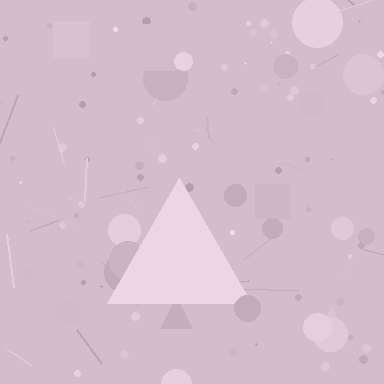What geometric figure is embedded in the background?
A triangle is embedded in the background.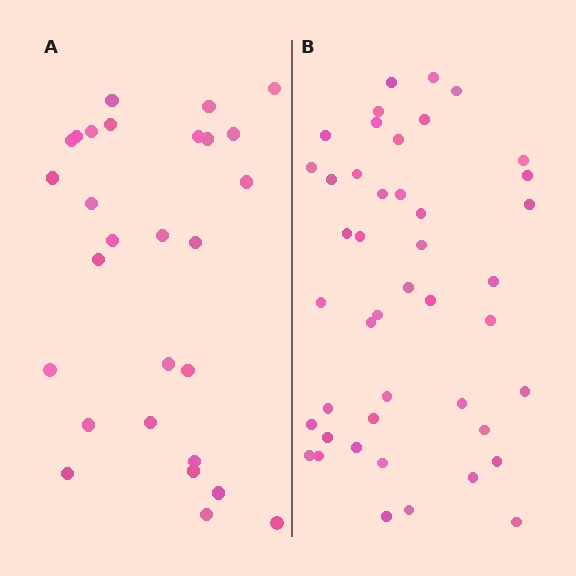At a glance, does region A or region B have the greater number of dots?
Region B (the right region) has more dots.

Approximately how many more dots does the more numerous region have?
Region B has approximately 15 more dots than region A.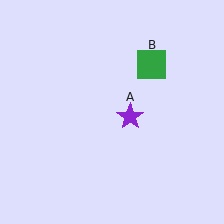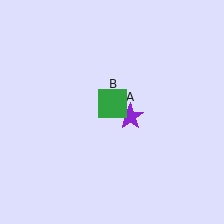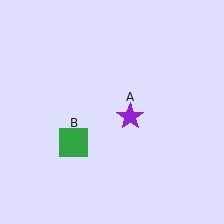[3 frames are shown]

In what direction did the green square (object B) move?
The green square (object B) moved down and to the left.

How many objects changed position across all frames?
1 object changed position: green square (object B).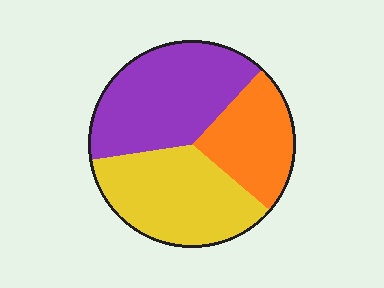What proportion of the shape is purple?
Purple covers roughly 40% of the shape.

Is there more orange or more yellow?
Yellow.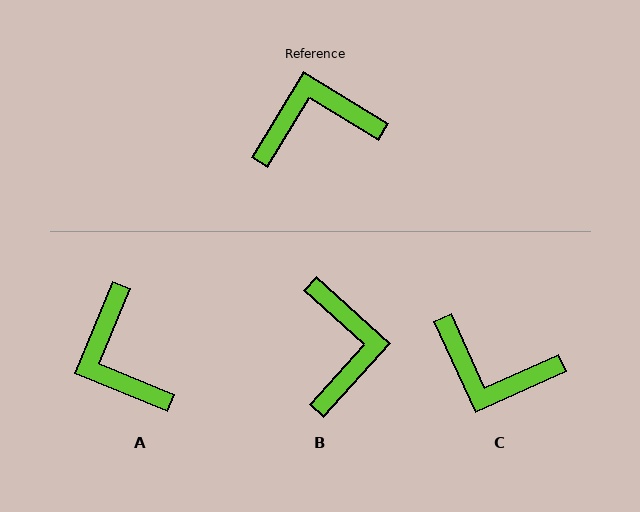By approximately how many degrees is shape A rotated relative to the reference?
Approximately 99 degrees counter-clockwise.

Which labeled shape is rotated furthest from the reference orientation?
C, about 146 degrees away.